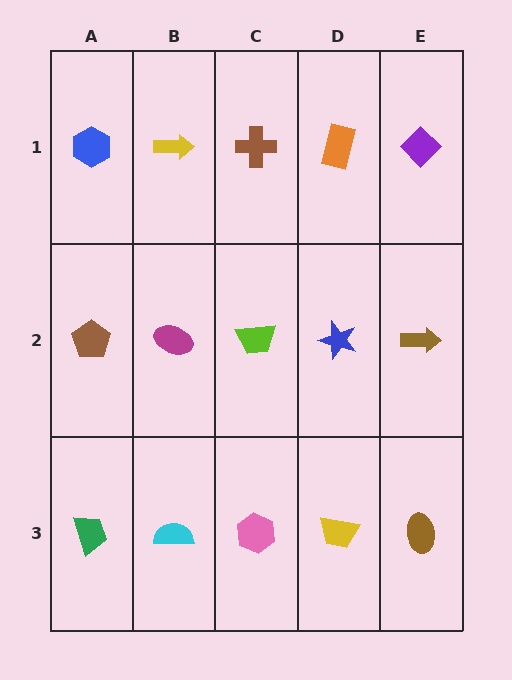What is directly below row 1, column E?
A brown arrow.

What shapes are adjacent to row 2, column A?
A blue hexagon (row 1, column A), a green trapezoid (row 3, column A), a magenta ellipse (row 2, column B).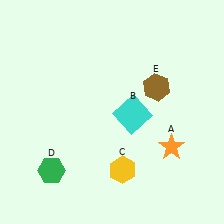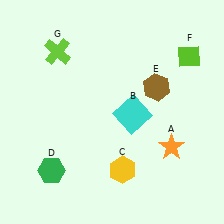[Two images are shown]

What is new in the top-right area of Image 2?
A lime diamond (F) was added in the top-right area of Image 2.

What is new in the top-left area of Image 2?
A lime cross (G) was added in the top-left area of Image 2.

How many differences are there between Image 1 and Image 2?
There are 2 differences between the two images.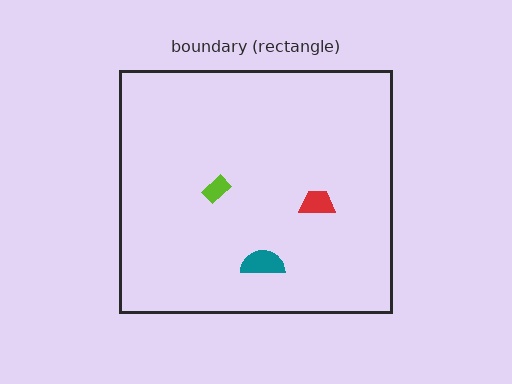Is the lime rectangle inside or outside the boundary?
Inside.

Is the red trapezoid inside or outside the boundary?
Inside.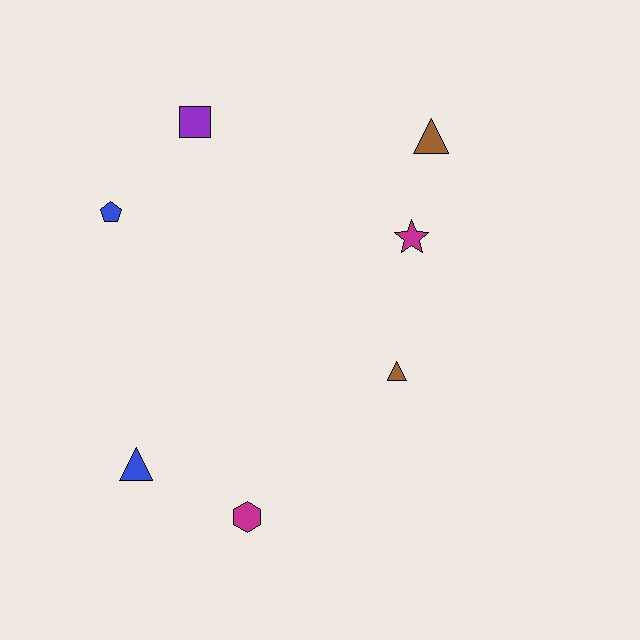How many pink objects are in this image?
There are no pink objects.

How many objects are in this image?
There are 7 objects.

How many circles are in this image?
There are no circles.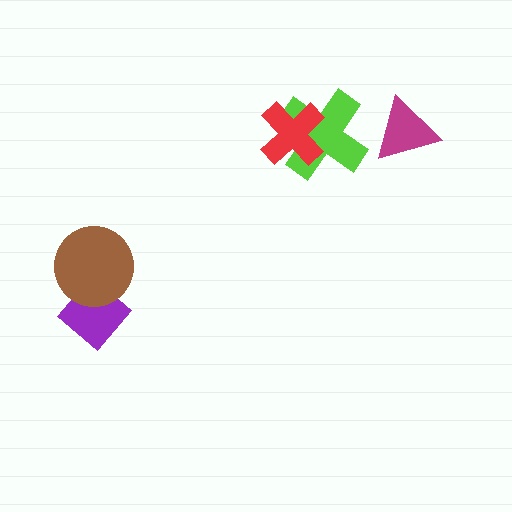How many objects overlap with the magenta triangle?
0 objects overlap with the magenta triangle.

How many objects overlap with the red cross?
1 object overlaps with the red cross.